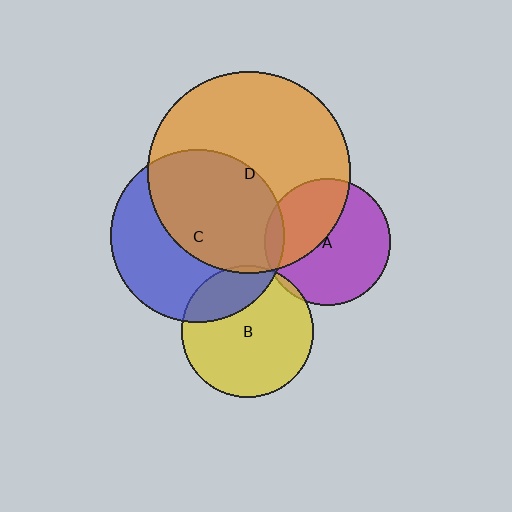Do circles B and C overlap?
Yes.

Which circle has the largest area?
Circle D (orange).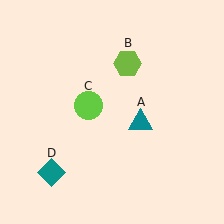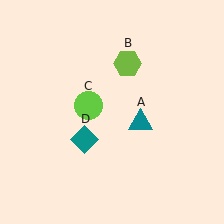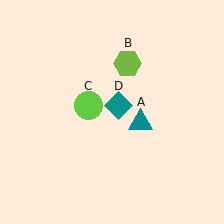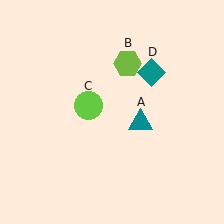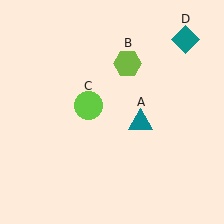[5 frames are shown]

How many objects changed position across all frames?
1 object changed position: teal diamond (object D).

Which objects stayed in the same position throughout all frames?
Teal triangle (object A) and lime hexagon (object B) and lime circle (object C) remained stationary.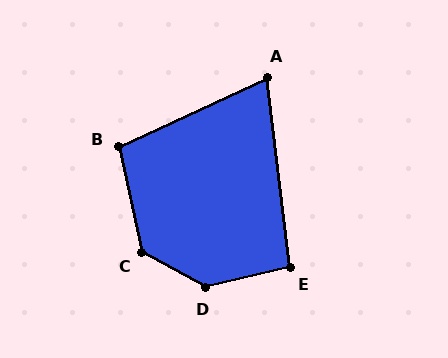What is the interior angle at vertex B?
Approximately 103 degrees (obtuse).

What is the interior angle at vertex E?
Approximately 97 degrees (obtuse).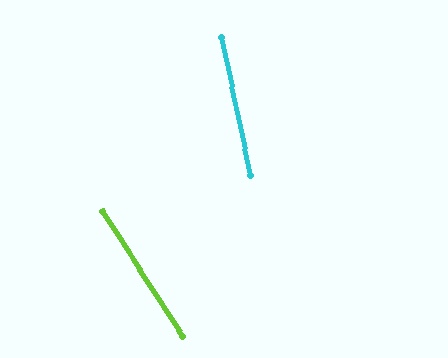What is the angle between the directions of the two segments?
Approximately 21 degrees.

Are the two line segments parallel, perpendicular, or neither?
Neither parallel nor perpendicular — they differ by about 21°.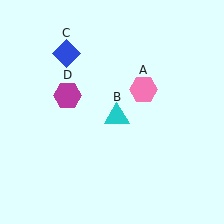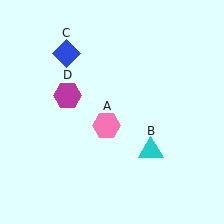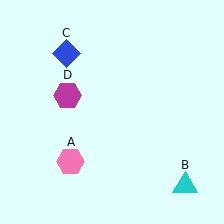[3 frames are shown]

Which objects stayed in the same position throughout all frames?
Blue diamond (object C) and magenta hexagon (object D) remained stationary.